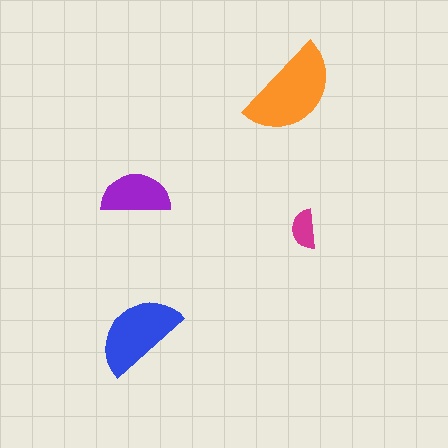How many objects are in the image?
There are 4 objects in the image.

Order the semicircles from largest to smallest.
the orange one, the blue one, the purple one, the magenta one.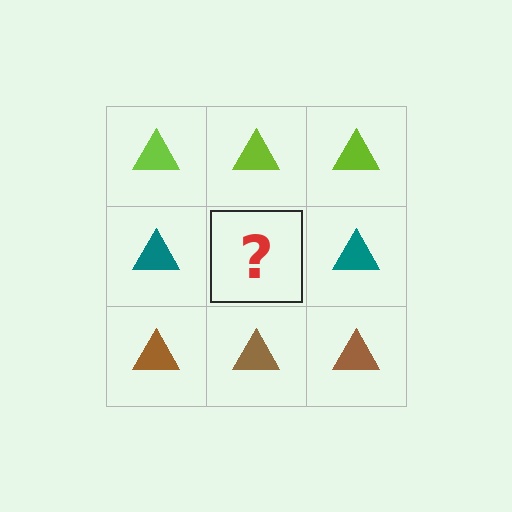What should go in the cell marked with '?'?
The missing cell should contain a teal triangle.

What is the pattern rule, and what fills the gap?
The rule is that each row has a consistent color. The gap should be filled with a teal triangle.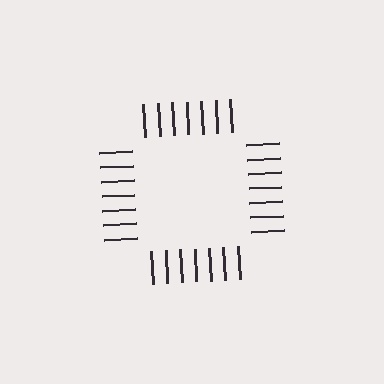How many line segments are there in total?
28 — 7 along each of the 4 edges.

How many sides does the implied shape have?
4 sides — the line-ends trace a square.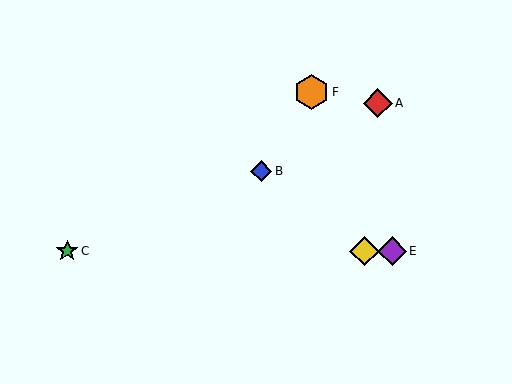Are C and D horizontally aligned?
Yes, both are at y≈251.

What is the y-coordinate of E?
Object E is at y≈251.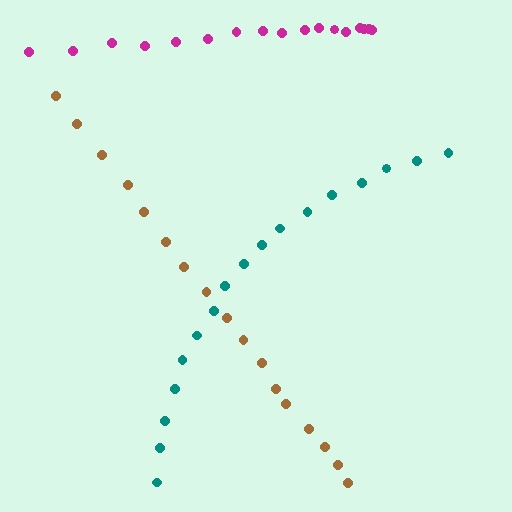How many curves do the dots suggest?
There are 3 distinct paths.